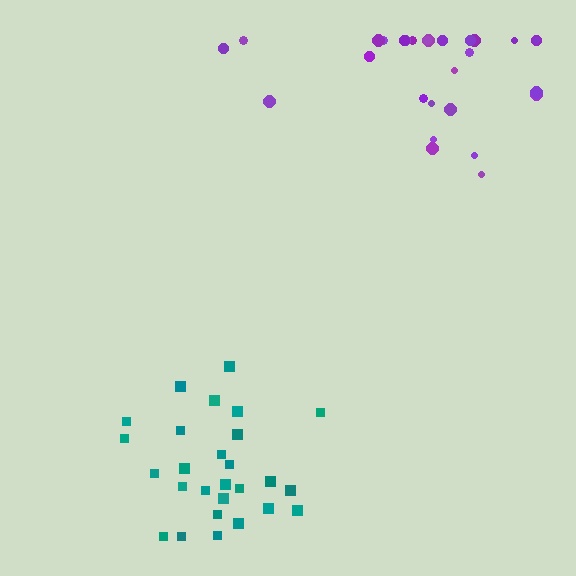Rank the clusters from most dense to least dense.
teal, purple.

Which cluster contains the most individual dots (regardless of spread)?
Purple (29).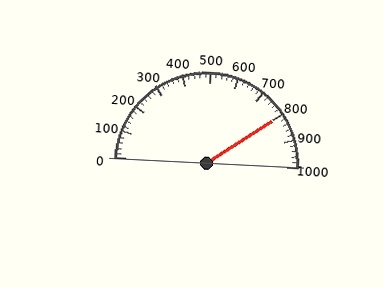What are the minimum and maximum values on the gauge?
The gauge ranges from 0 to 1000.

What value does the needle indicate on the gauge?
The needle indicates approximately 800.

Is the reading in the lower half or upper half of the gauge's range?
The reading is in the upper half of the range (0 to 1000).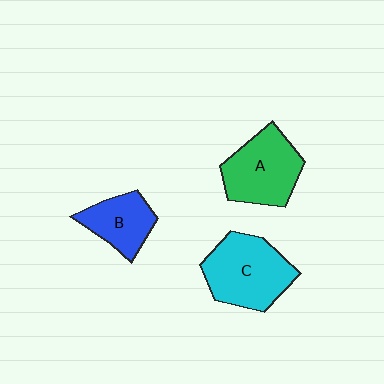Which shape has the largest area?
Shape C (cyan).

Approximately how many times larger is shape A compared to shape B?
Approximately 1.5 times.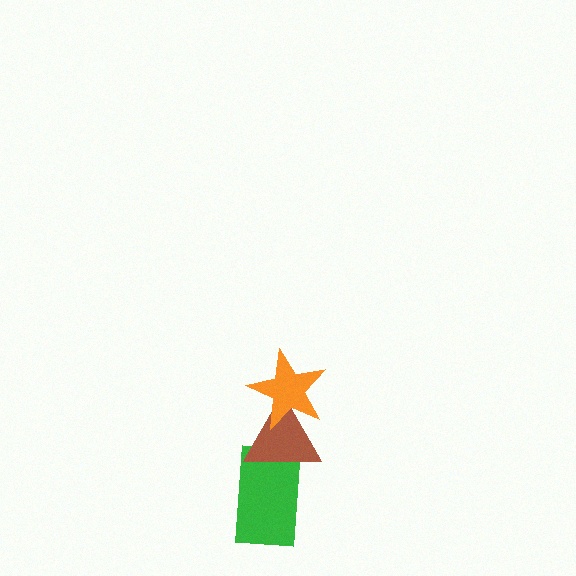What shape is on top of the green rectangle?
The brown triangle is on top of the green rectangle.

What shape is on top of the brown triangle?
The orange star is on top of the brown triangle.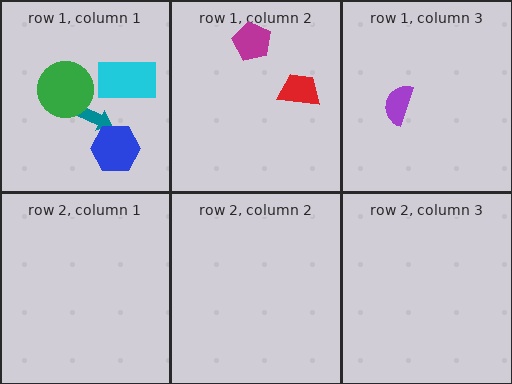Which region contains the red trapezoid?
The row 1, column 2 region.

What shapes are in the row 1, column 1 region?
The teal arrow, the blue hexagon, the cyan rectangle, the green circle.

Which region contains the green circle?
The row 1, column 1 region.